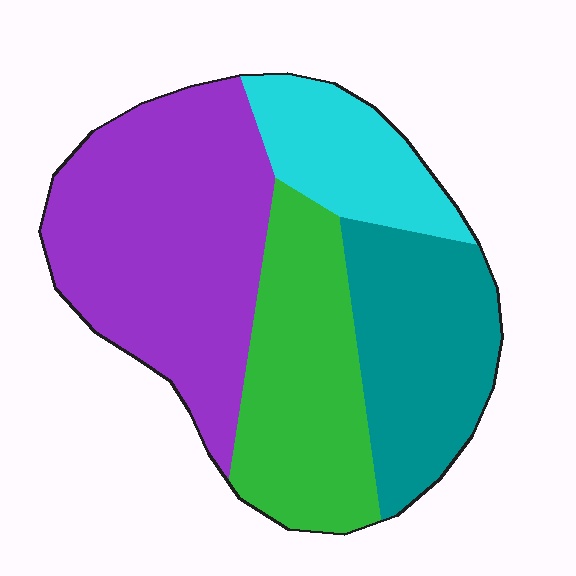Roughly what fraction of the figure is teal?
Teal takes up about one quarter (1/4) of the figure.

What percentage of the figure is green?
Green covers roughly 25% of the figure.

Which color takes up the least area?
Cyan, at roughly 15%.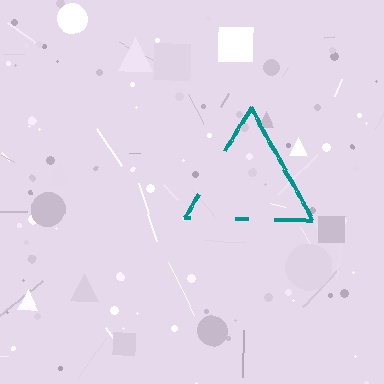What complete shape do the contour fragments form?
The contour fragments form a triangle.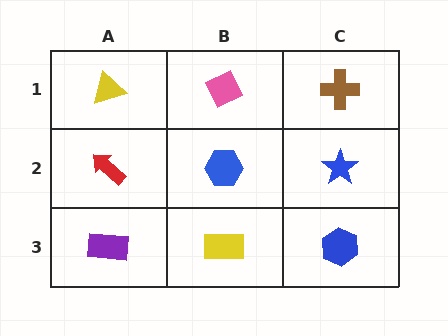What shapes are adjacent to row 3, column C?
A blue star (row 2, column C), a yellow rectangle (row 3, column B).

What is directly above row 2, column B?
A pink diamond.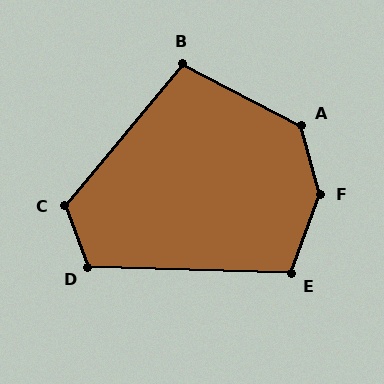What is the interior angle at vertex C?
Approximately 119 degrees (obtuse).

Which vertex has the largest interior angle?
F, at approximately 145 degrees.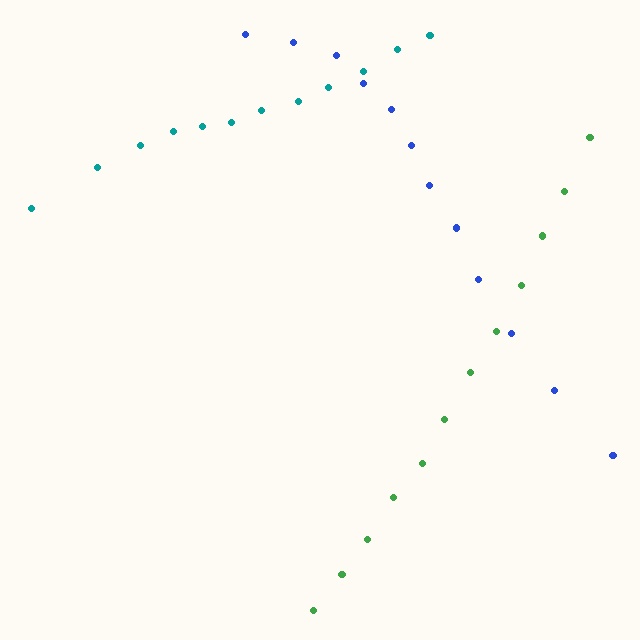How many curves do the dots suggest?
There are 3 distinct paths.